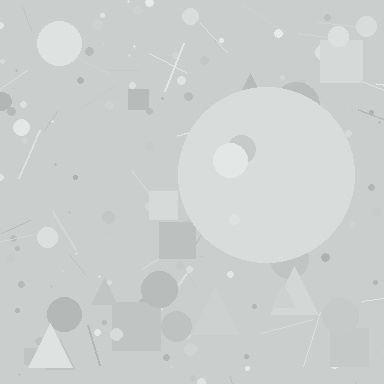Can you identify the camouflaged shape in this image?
The camouflaged shape is a circle.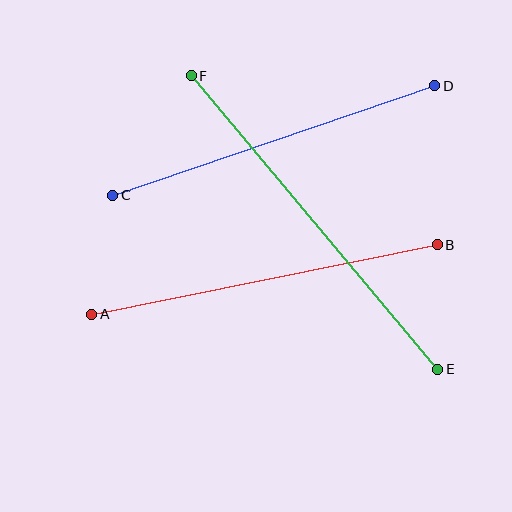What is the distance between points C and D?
The distance is approximately 340 pixels.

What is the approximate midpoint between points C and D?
The midpoint is at approximately (274, 141) pixels.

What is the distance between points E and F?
The distance is approximately 383 pixels.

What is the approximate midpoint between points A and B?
The midpoint is at approximately (265, 280) pixels.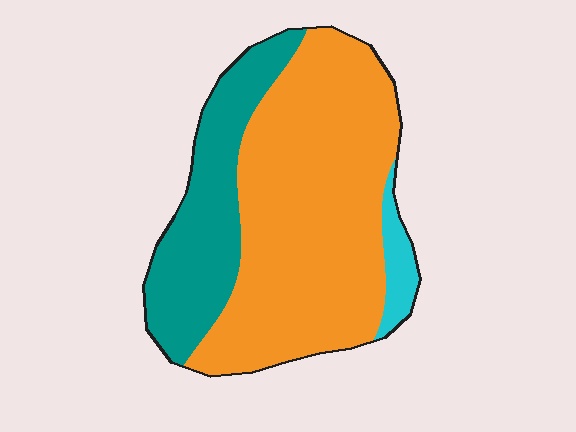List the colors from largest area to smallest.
From largest to smallest: orange, teal, cyan.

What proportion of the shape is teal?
Teal covers 28% of the shape.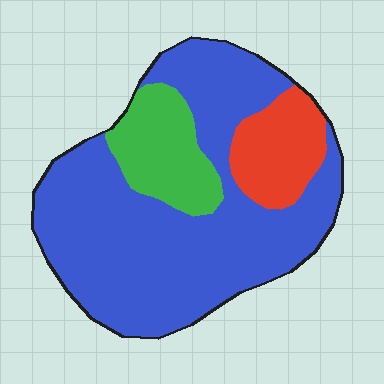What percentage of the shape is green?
Green takes up about one sixth (1/6) of the shape.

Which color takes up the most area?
Blue, at roughly 70%.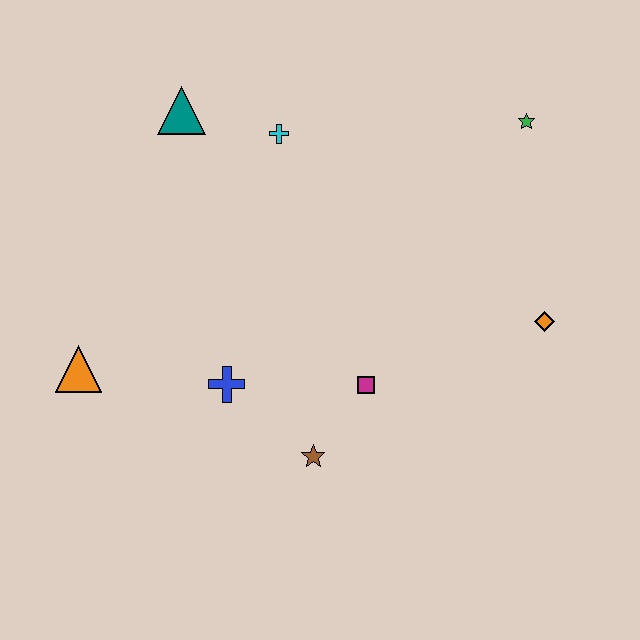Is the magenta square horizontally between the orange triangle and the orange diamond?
Yes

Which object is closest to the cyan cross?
The teal triangle is closest to the cyan cross.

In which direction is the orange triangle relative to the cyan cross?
The orange triangle is below the cyan cross.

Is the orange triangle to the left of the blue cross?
Yes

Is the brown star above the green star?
No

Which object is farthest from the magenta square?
The teal triangle is farthest from the magenta square.